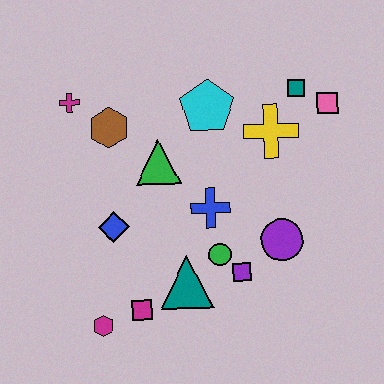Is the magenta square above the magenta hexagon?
Yes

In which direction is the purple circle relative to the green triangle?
The purple circle is to the right of the green triangle.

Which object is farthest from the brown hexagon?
The pink square is farthest from the brown hexagon.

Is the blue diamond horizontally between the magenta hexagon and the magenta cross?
No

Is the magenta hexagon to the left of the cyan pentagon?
Yes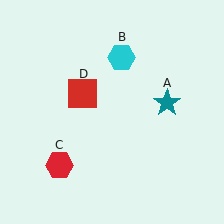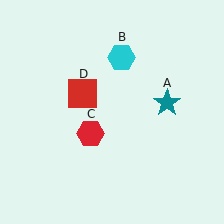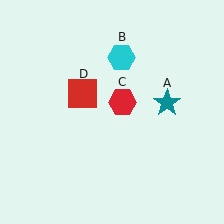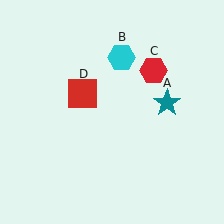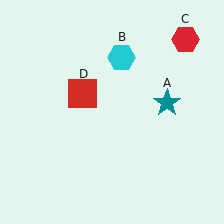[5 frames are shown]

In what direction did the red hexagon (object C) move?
The red hexagon (object C) moved up and to the right.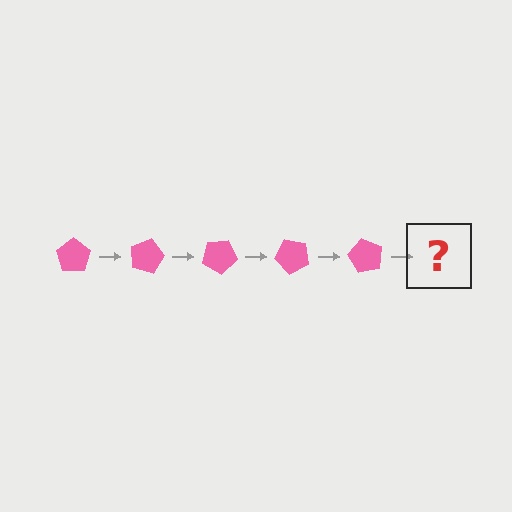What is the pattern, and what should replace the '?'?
The pattern is that the pentagon rotates 15 degrees each step. The '?' should be a pink pentagon rotated 75 degrees.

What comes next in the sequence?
The next element should be a pink pentagon rotated 75 degrees.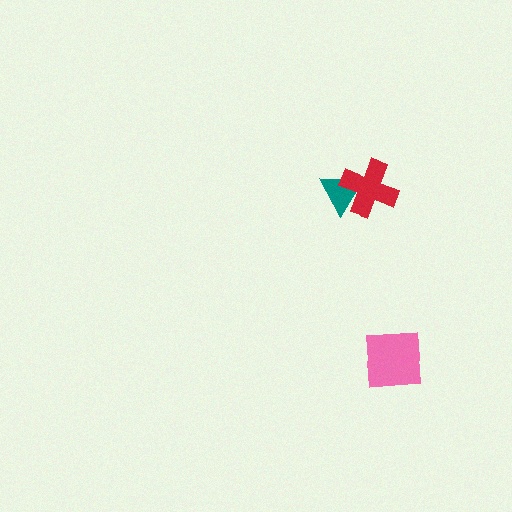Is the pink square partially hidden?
No, no other shape covers it.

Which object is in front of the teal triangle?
The red cross is in front of the teal triangle.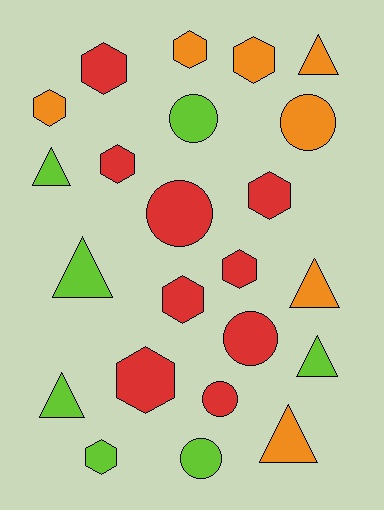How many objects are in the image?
There are 23 objects.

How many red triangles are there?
There are no red triangles.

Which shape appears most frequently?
Hexagon, with 10 objects.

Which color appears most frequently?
Red, with 9 objects.